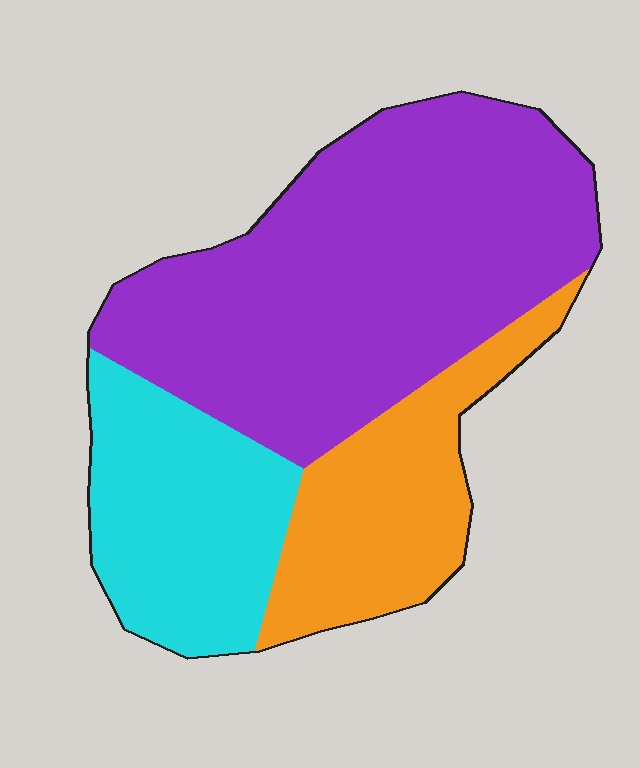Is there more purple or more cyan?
Purple.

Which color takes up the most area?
Purple, at roughly 55%.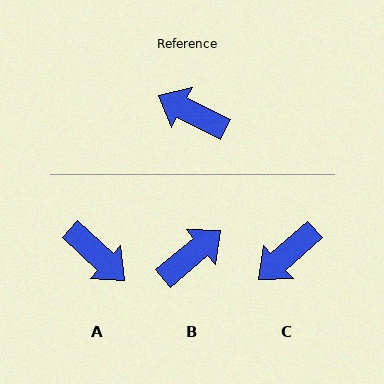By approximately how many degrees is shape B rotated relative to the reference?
Approximately 114 degrees clockwise.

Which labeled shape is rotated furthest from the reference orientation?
A, about 164 degrees away.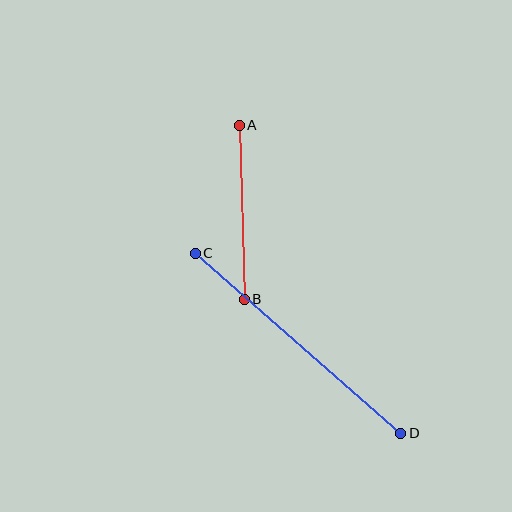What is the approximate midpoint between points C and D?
The midpoint is at approximately (298, 343) pixels.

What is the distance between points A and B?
The distance is approximately 174 pixels.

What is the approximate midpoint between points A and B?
The midpoint is at approximately (242, 212) pixels.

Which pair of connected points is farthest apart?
Points C and D are farthest apart.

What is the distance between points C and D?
The distance is approximately 273 pixels.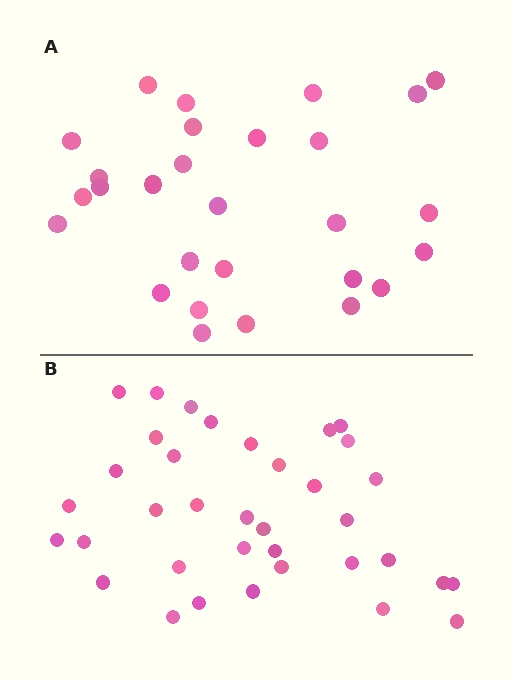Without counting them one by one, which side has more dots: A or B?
Region B (the bottom region) has more dots.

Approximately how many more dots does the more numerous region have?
Region B has roughly 8 or so more dots than region A.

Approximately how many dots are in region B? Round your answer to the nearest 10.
About 40 dots. (The exact count is 36, which rounds to 40.)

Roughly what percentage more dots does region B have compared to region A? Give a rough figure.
About 30% more.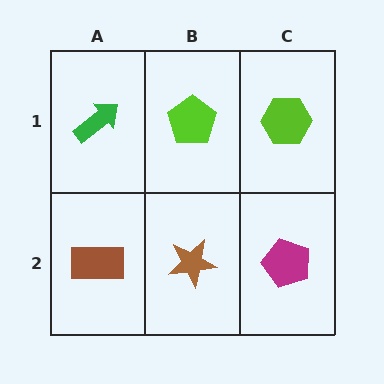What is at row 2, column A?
A brown rectangle.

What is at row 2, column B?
A brown star.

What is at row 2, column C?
A magenta pentagon.